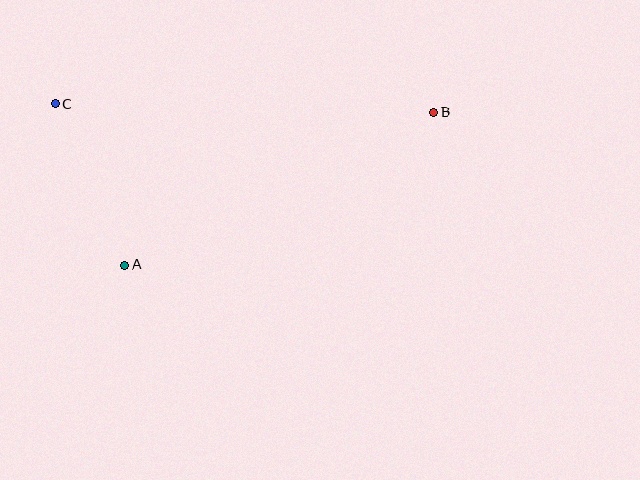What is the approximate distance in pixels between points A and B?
The distance between A and B is approximately 345 pixels.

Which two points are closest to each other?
Points A and C are closest to each other.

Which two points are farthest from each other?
Points B and C are farthest from each other.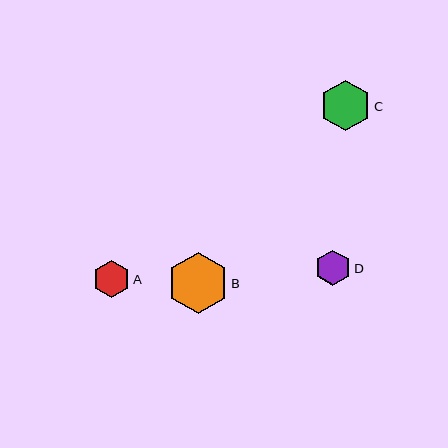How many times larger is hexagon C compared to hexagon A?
Hexagon C is approximately 1.4 times the size of hexagon A.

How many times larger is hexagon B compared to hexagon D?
Hexagon B is approximately 1.7 times the size of hexagon D.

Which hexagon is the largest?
Hexagon B is the largest with a size of approximately 61 pixels.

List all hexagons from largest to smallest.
From largest to smallest: B, C, A, D.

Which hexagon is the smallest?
Hexagon D is the smallest with a size of approximately 36 pixels.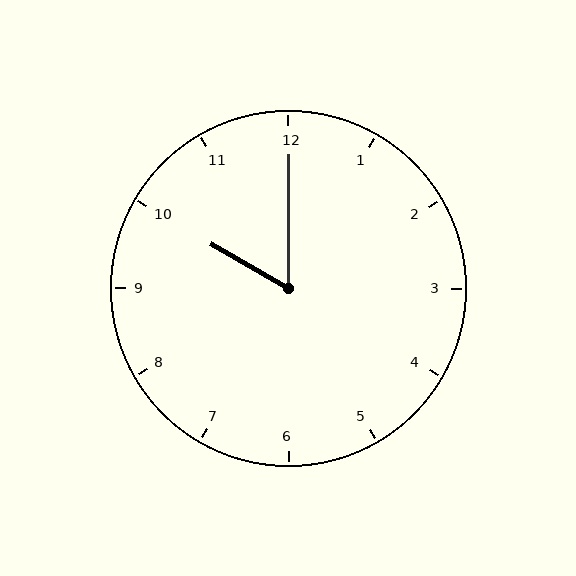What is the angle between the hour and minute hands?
Approximately 60 degrees.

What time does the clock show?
10:00.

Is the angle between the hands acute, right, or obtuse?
It is acute.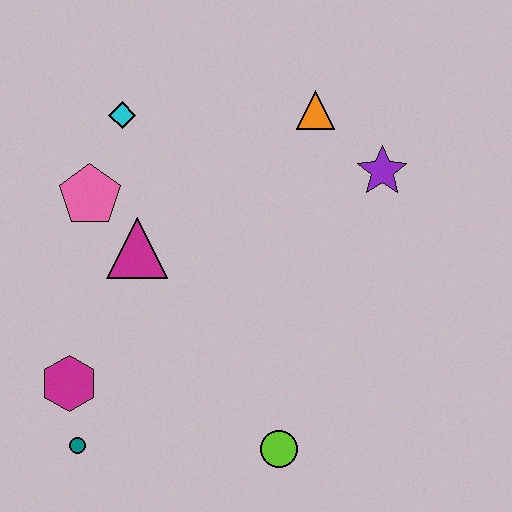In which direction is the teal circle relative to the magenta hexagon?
The teal circle is below the magenta hexagon.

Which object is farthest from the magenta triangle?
The purple star is farthest from the magenta triangle.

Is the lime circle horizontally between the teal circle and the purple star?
Yes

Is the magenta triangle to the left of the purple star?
Yes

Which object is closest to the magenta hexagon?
The teal circle is closest to the magenta hexagon.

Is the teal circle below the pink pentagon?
Yes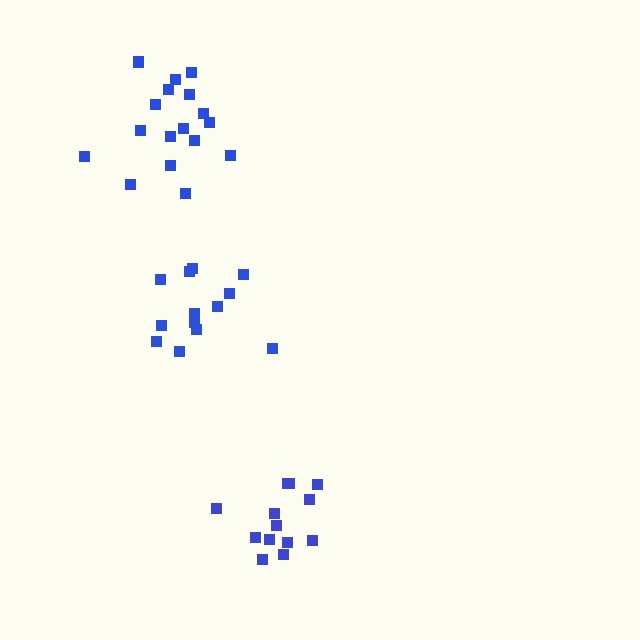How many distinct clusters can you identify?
There are 3 distinct clusters.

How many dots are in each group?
Group 1: 13 dots, Group 2: 13 dots, Group 3: 17 dots (43 total).